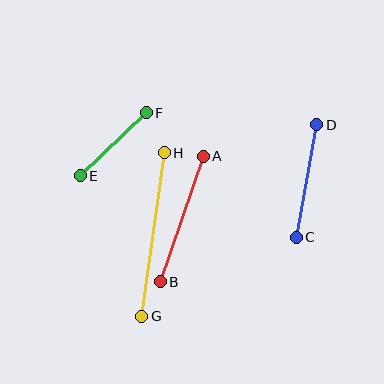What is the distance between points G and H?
The distance is approximately 165 pixels.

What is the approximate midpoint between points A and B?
The midpoint is at approximately (182, 219) pixels.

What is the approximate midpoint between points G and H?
The midpoint is at approximately (153, 235) pixels.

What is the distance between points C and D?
The distance is approximately 114 pixels.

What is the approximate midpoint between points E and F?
The midpoint is at approximately (113, 144) pixels.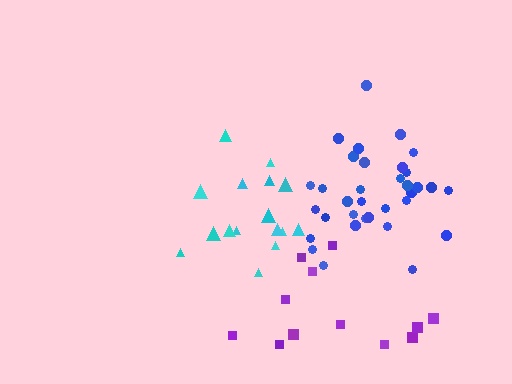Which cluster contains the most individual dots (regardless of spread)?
Blue (34).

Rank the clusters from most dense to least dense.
blue, cyan, purple.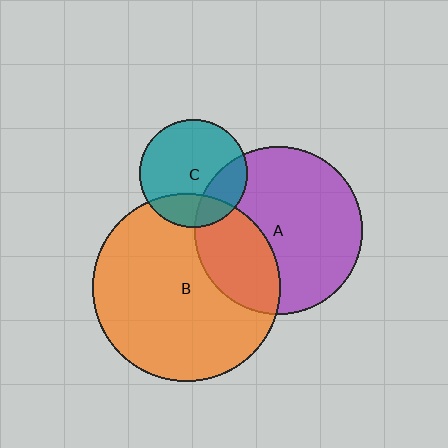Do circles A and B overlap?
Yes.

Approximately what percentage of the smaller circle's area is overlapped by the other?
Approximately 30%.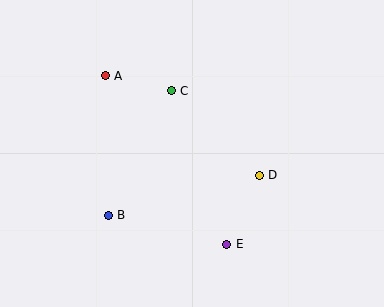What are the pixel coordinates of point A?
Point A is at (105, 76).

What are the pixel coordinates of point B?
Point B is at (108, 215).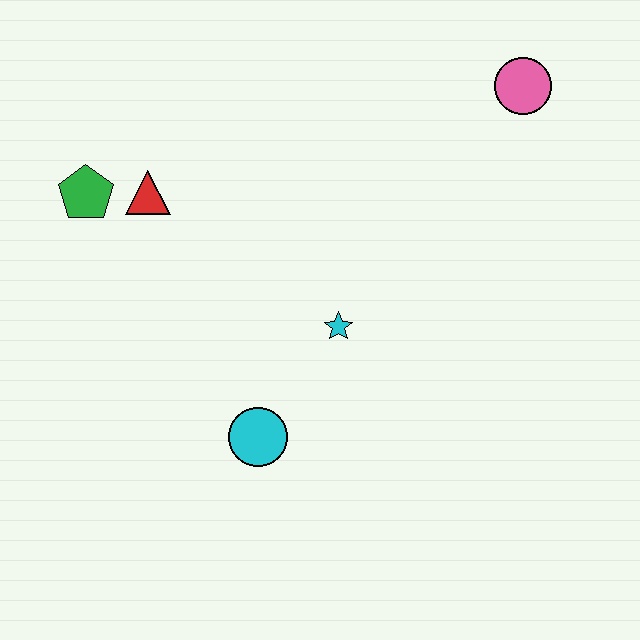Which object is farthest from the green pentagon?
The pink circle is farthest from the green pentagon.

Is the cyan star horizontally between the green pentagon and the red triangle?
No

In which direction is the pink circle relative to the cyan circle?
The pink circle is above the cyan circle.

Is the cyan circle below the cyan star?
Yes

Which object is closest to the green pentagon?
The red triangle is closest to the green pentagon.